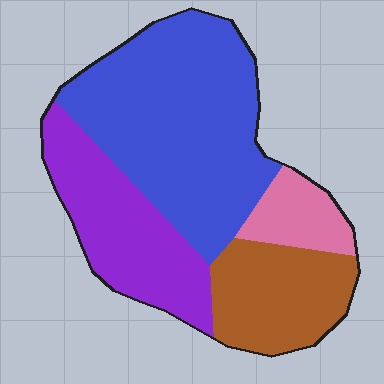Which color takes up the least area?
Pink, at roughly 10%.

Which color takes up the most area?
Blue, at roughly 45%.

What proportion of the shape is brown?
Brown takes up about one fifth (1/5) of the shape.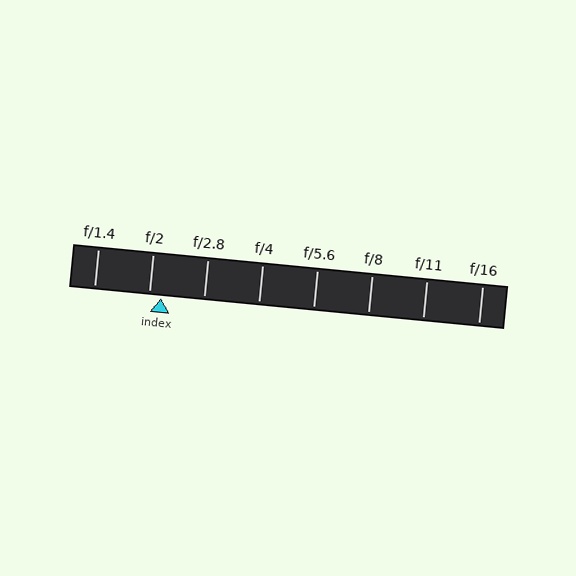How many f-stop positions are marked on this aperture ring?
There are 8 f-stop positions marked.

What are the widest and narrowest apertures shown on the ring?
The widest aperture shown is f/1.4 and the narrowest is f/16.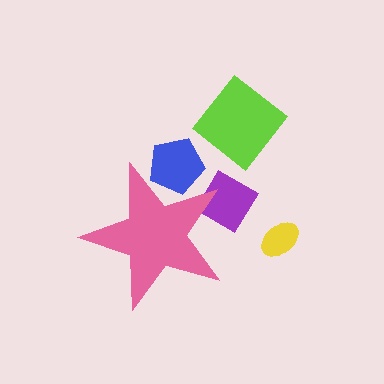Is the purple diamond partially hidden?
Yes, the purple diamond is partially hidden behind the pink star.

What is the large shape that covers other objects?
A pink star.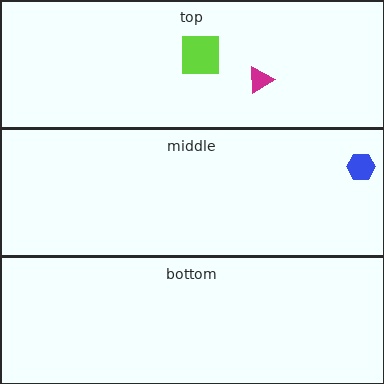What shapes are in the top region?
The lime square, the magenta triangle.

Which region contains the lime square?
The top region.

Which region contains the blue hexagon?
The middle region.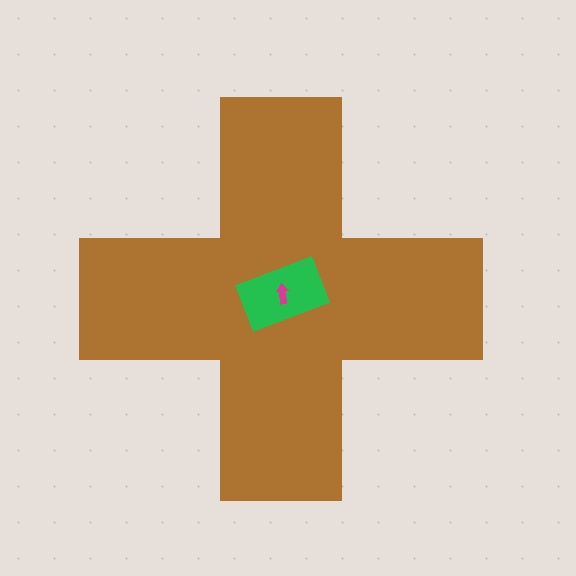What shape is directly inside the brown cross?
The green rectangle.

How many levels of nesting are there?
3.